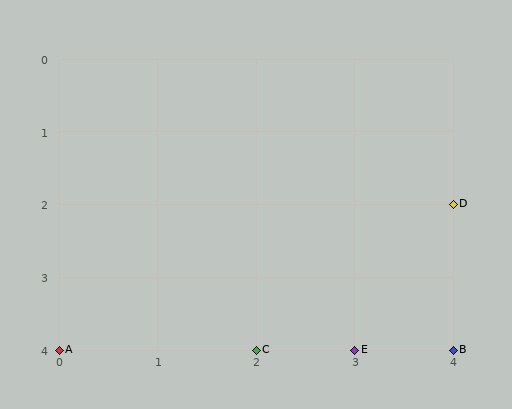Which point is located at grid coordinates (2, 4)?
Point C is at (2, 4).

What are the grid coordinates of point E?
Point E is at grid coordinates (3, 4).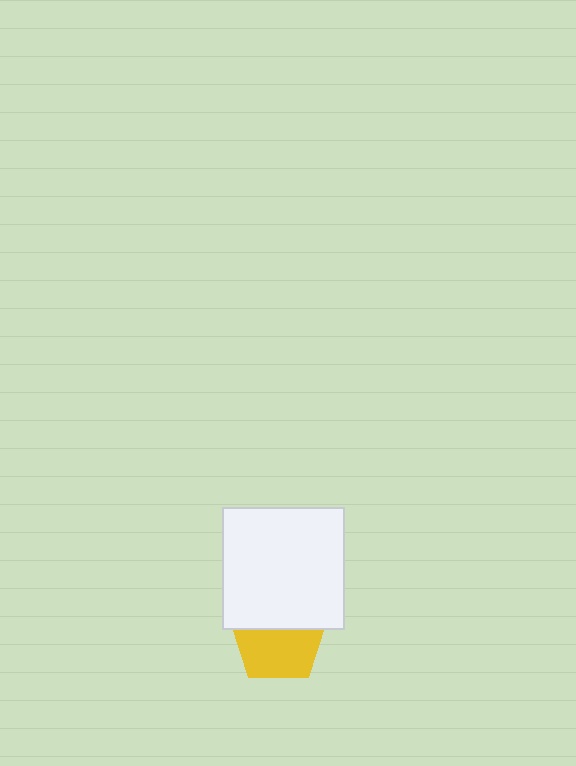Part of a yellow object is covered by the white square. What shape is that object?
It is a pentagon.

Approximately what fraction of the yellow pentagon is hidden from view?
Roughly 40% of the yellow pentagon is hidden behind the white square.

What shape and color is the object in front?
The object in front is a white square.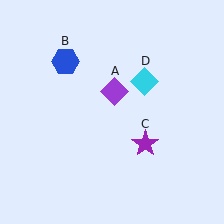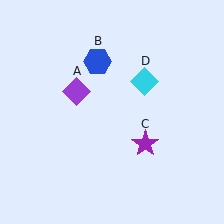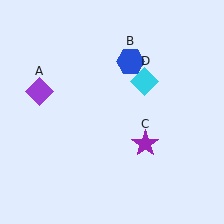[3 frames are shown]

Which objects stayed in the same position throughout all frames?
Purple star (object C) and cyan diamond (object D) remained stationary.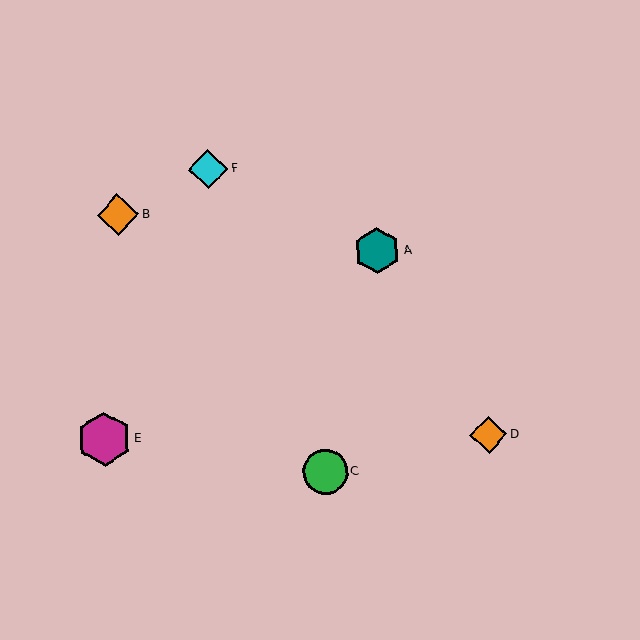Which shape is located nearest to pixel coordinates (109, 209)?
The orange diamond (labeled B) at (118, 215) is nearest to that location.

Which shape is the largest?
The magenta hexagon (labeled E) is the largest.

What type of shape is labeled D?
Shape D is an orange diamond.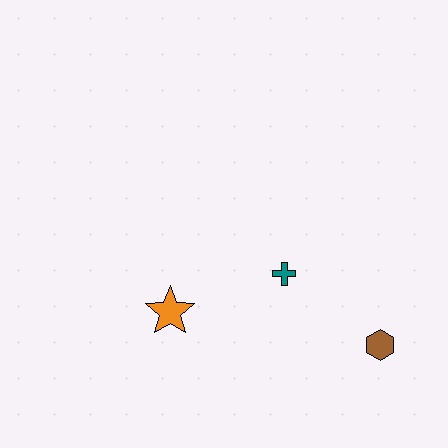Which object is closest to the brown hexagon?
The teal cross is closest to the brown hexagon.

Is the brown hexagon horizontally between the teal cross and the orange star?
No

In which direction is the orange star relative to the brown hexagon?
The orange star is to the left of the brown hexagon.